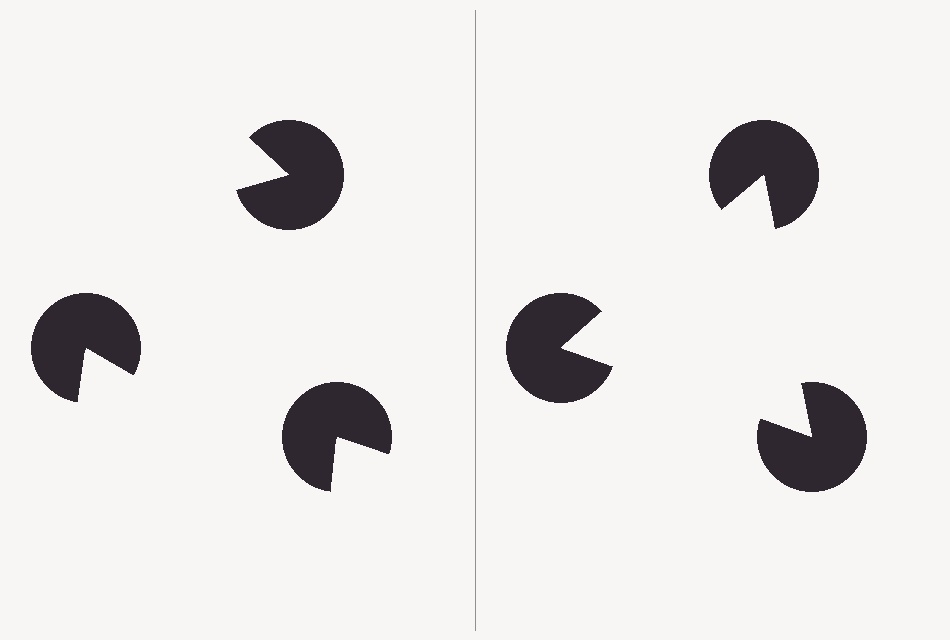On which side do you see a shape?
An illusory triangle appears on the right side. On the left side the wedge cuts are rotated, so no coherent shape forms.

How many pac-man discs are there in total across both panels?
6 — 3 on each side.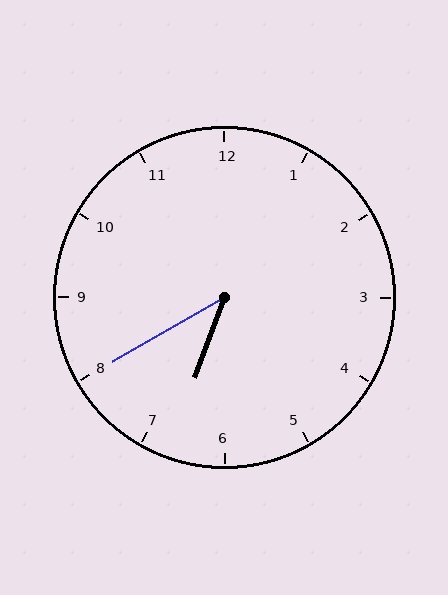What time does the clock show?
6:40.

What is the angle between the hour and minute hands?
Approximately 40 degrees.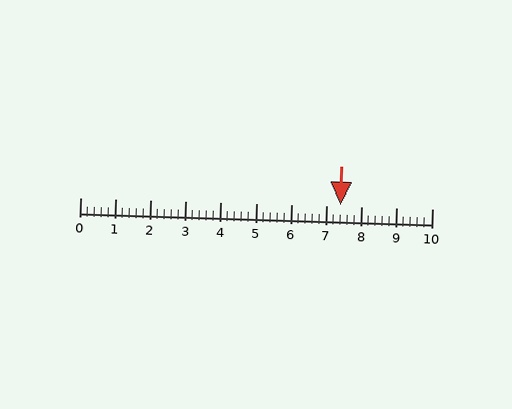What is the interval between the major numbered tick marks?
The major tick marks are spaced 1 units apart.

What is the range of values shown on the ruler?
The ruler shows values from 0 to 10.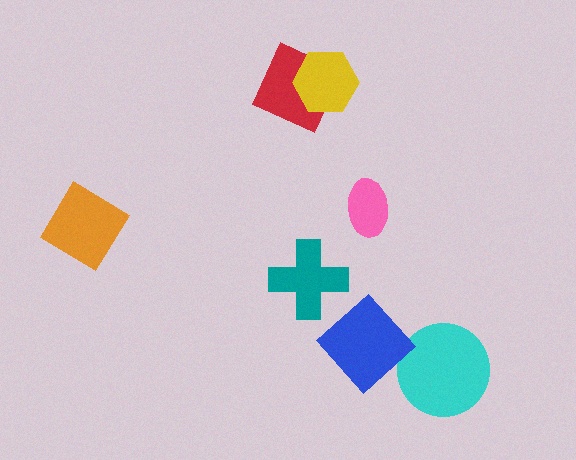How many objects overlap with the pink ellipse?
0 objects overlap with the pink ellipse.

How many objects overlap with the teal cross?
0 objects overlap with the teal cross.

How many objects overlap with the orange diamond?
0 objects overlap with the orange diamond.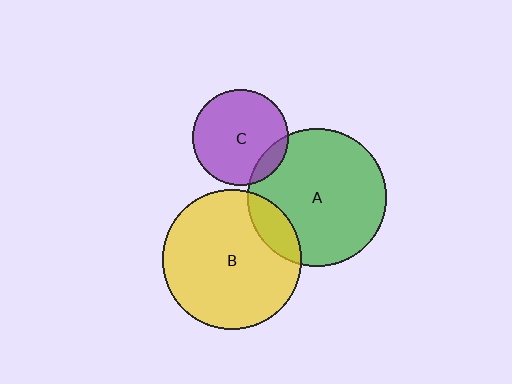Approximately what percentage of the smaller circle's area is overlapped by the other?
Approximately 10%.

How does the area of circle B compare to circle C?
Approximately 2.1 times.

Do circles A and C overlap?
Yes.